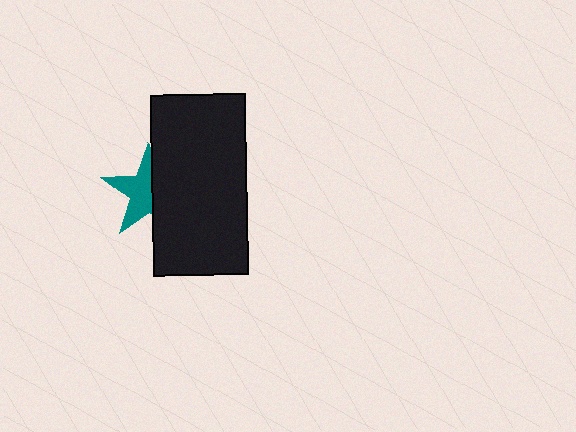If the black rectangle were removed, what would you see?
You would see the complete teal star.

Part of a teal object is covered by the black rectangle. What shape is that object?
It is a star.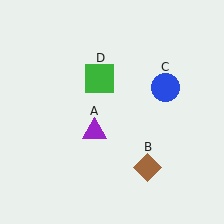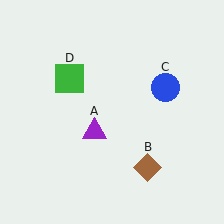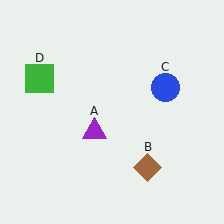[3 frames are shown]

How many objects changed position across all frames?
1 object changed position: green square (object D).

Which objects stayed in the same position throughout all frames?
Purple triangle (object A) and brown diamond (object B) and blue circle (object C) remained stationary.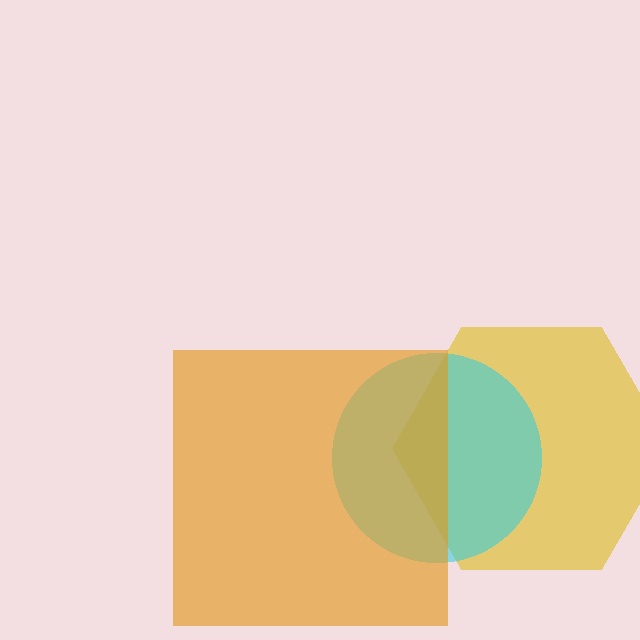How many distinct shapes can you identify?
There are 3 distinct shapes: a yellow hexagon, a cyan circle, an orange square.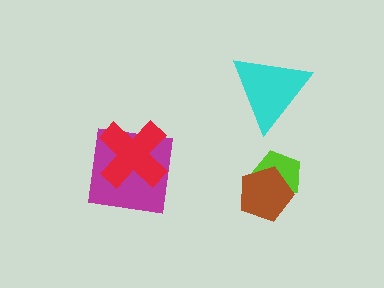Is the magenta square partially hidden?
Yes, it is partially covered by another shape.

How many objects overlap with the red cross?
1 object overlaps with the red cross.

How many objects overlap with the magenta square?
1 object overlaps with the magenta square.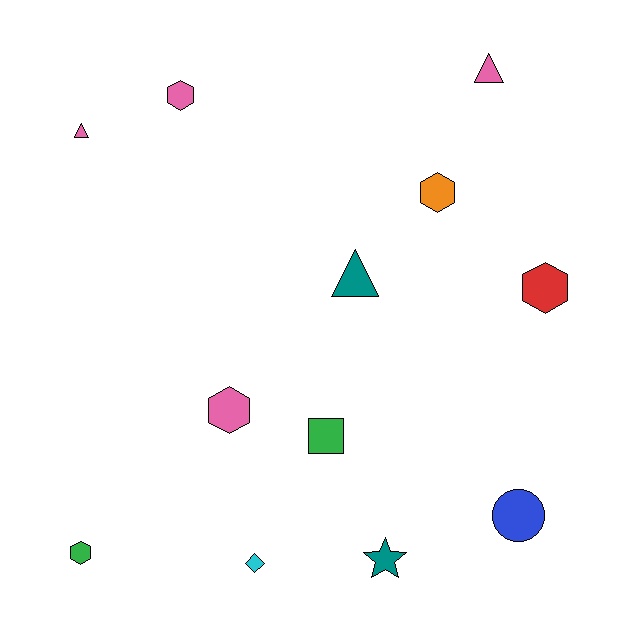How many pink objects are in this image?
There are 4 pink objects.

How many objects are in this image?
There are 12 objects.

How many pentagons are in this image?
There are no pentagons.